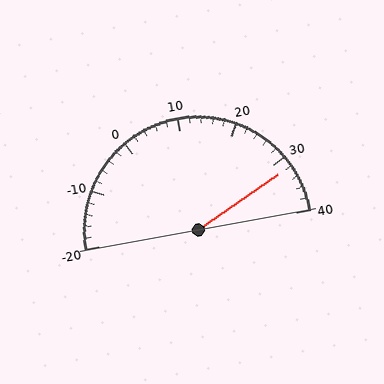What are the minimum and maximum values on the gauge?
The gauge ranges from -20 to 40.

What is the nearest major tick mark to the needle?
The nearest major tick mark is 30.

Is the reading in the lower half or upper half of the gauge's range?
The reading is in the upper half of the range (-20 to 40).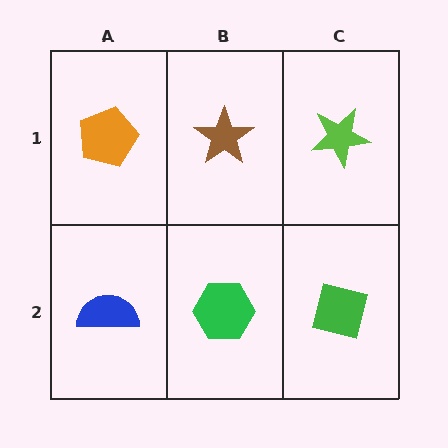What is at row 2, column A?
A blue semicircle.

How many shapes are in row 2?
3 shapes.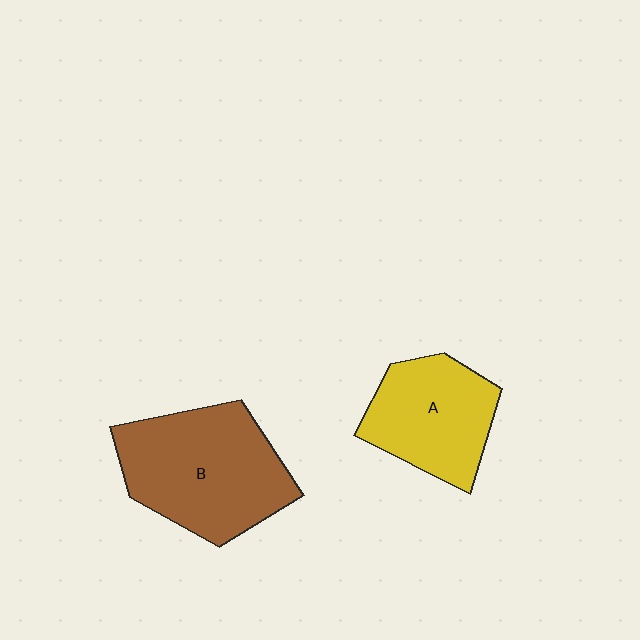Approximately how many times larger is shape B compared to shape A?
Approximately 1.4 times.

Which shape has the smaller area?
Shape A (yellow).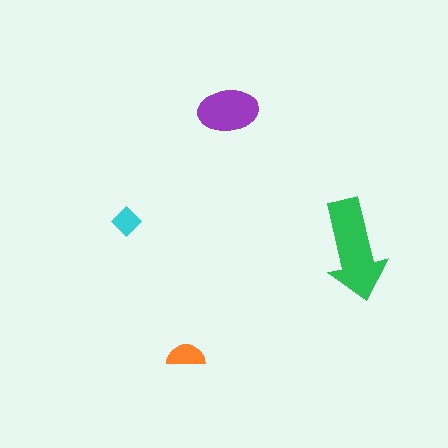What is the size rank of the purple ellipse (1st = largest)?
2nd.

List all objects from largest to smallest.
The green arrow, the purple ellipse, the orange semicircle, the cyan diamond.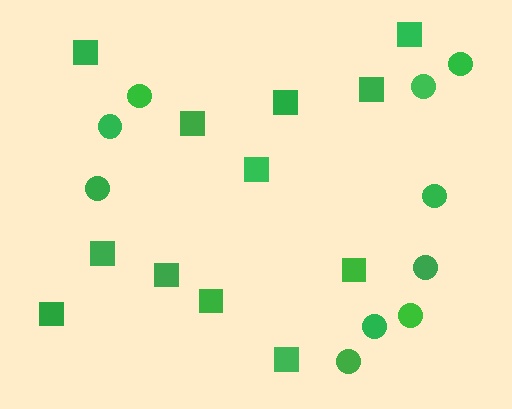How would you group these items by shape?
There are 2 groups: one group of squares (12) and one group of circles (10).